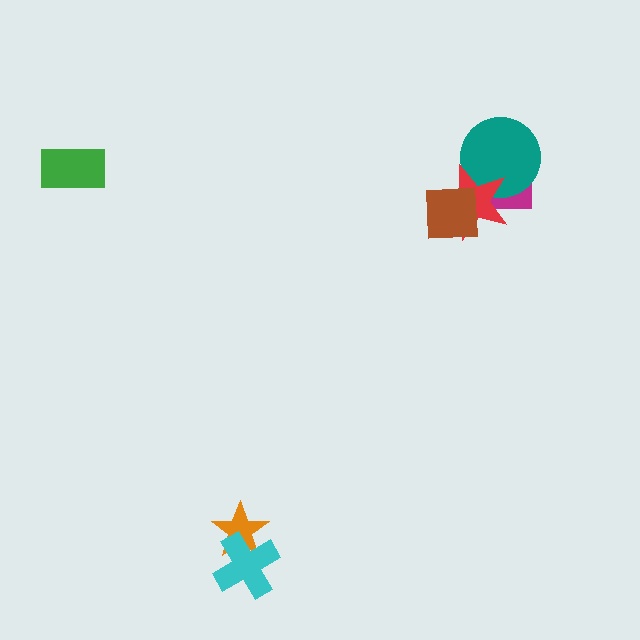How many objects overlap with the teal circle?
2 objects overlap with the teal circle.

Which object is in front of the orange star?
The cyan cross is in front of the orange star.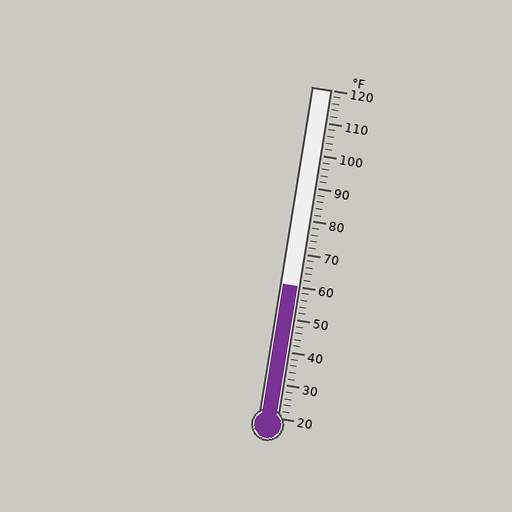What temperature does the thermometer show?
The thermometer shows approximately 60°F.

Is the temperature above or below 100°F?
The temperature is below 100°F.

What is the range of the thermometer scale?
The thermometer scale ranges from 20°F to 120°F.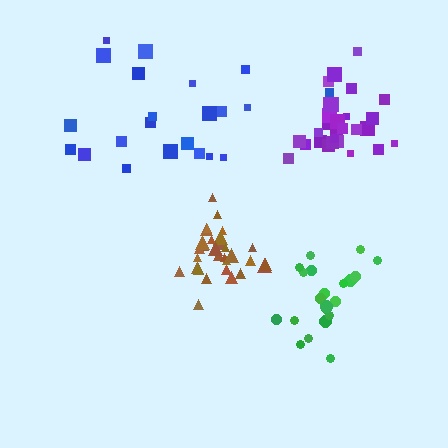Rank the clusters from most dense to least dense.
brown, purple, green, blue.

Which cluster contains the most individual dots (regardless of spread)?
Brown (31).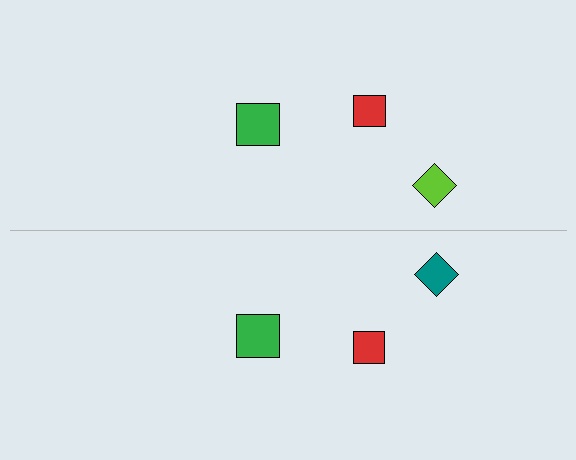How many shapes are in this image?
There are 6 shapes in this image.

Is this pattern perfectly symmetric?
No, the pattern is not perfectly symmetric. The teal diamond on the bottom side breaks the symmetry — its mirror counterpart is lime.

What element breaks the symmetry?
The teal diamond on the bottom side breaks the symmetry — its mirror counterpart is lime.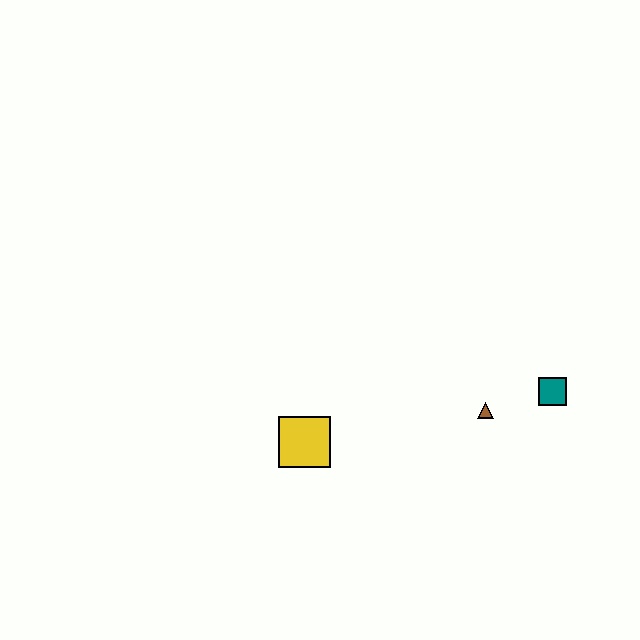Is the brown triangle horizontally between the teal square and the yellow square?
Yes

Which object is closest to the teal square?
The brown triangle is closest to the teal square.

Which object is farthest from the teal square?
The yellow square is farthest from the teal square.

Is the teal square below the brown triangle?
No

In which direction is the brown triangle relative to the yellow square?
The brown triangle is to the right of the yellow square.